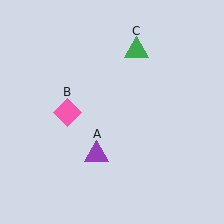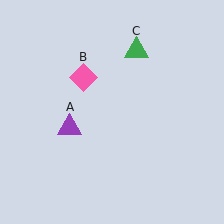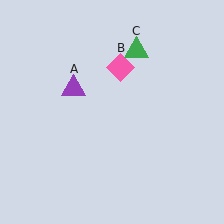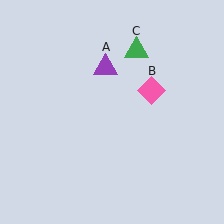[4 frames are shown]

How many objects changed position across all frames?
2 objects changed position: purple triangle (object A), pink diamond (object B).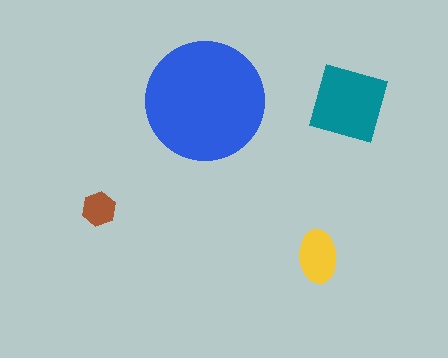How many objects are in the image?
There are 4 objects in the image.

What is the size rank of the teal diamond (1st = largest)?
2nd.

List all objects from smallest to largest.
The brown hexagon, the yellow ellipse, the teal diamond, the blue circle.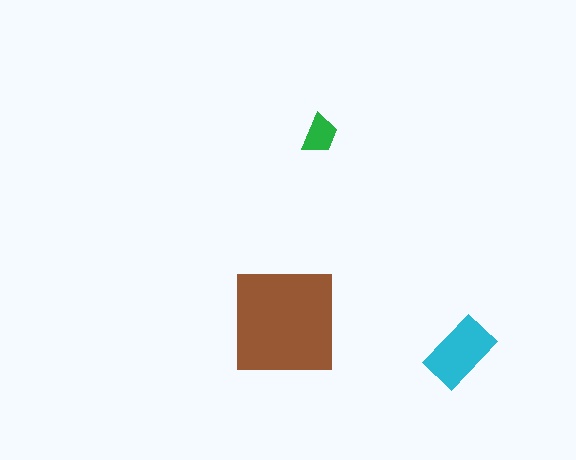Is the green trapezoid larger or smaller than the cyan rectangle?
Smaller.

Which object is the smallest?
The green trapezoid.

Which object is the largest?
The brown square.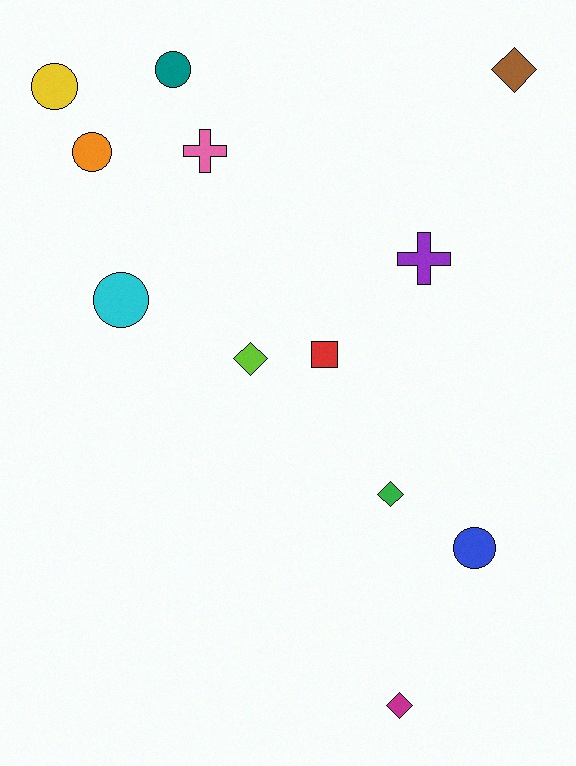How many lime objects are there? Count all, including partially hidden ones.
There is 1 lime object.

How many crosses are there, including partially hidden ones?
There are 2 crosses.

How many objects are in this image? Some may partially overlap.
There are 12 objects.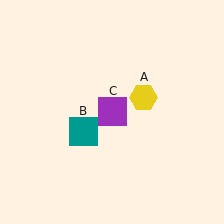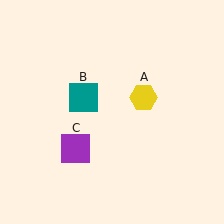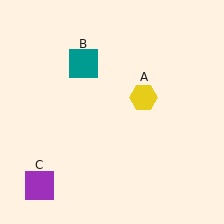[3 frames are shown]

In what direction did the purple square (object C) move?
The purple square (object C) moved down and to the left.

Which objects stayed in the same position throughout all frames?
Yellow hexagon (object A) remained stationary.